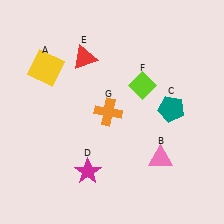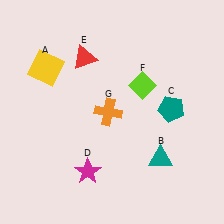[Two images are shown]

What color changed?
The triangle (B) changed from pink in Image 1 to teal in Image 2.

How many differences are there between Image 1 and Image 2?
There is 1 difference between the two images.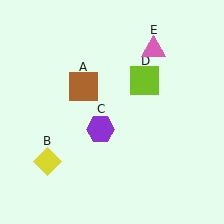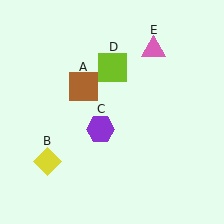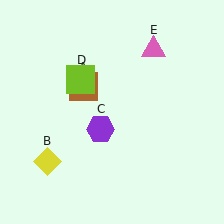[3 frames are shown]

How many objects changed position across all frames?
1 object changed position: lime square (object D).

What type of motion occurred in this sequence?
The lime square (object D) rotated counterclockwise around the center of the scene.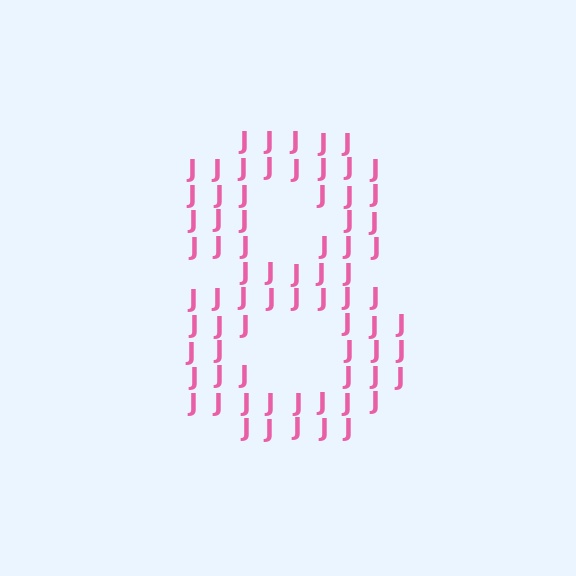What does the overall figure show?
The overall figure shows the digit 8.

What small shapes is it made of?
It is made of small letter J's.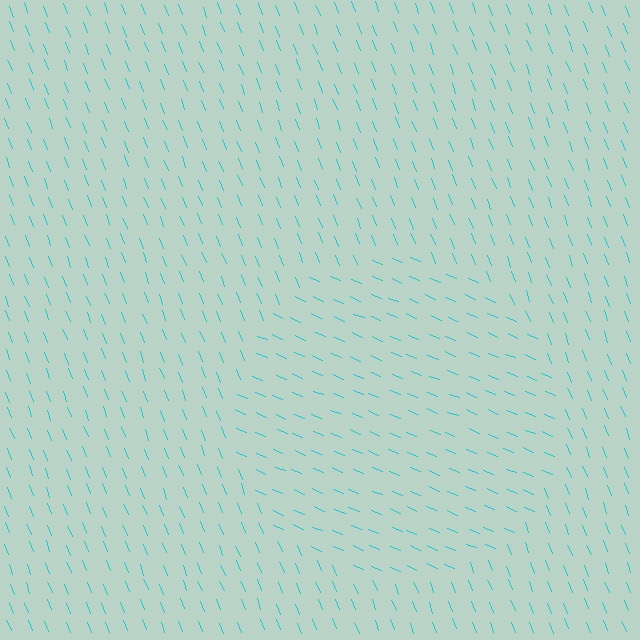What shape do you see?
I see a circle.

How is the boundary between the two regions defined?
The boundary is defined purely by a change in line orientation (approximately 45 degrees difference). All lines are the same color and thickness.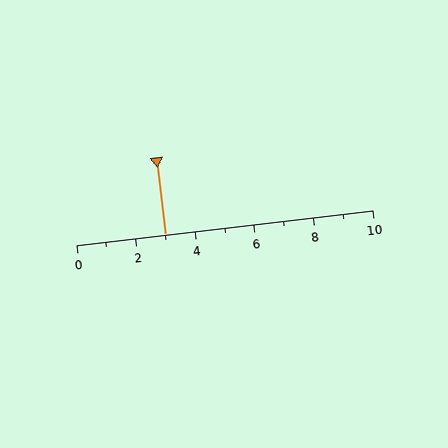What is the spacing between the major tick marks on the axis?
The major ticks are spaced 2 apart.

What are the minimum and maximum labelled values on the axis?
The axis runs from 0 to 10.